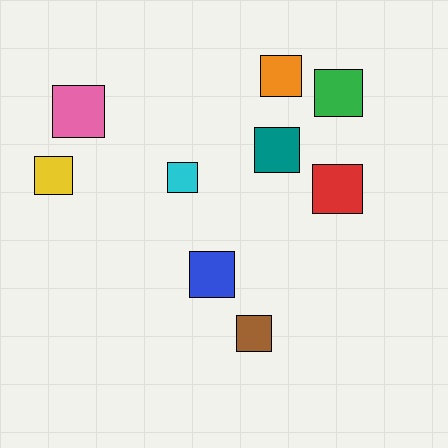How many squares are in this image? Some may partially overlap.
There are 9 squares.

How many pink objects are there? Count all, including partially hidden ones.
There is 1 pink object.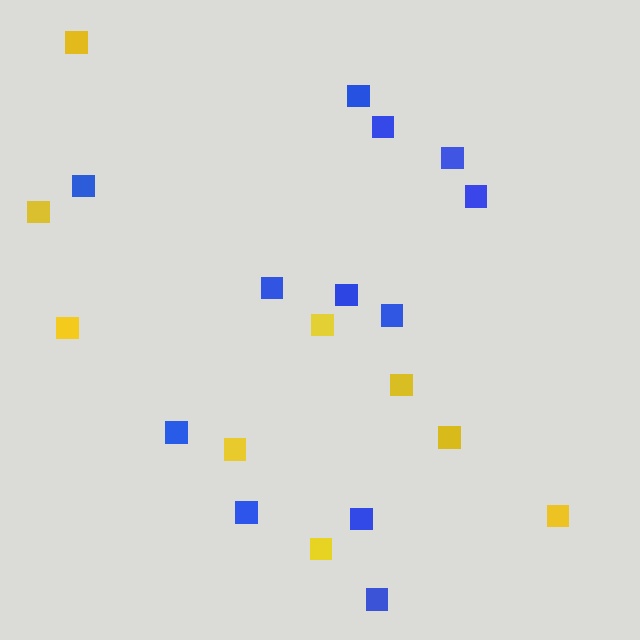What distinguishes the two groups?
There are 2 groups: one group of yellow squares (9) and one group of blue squares (12).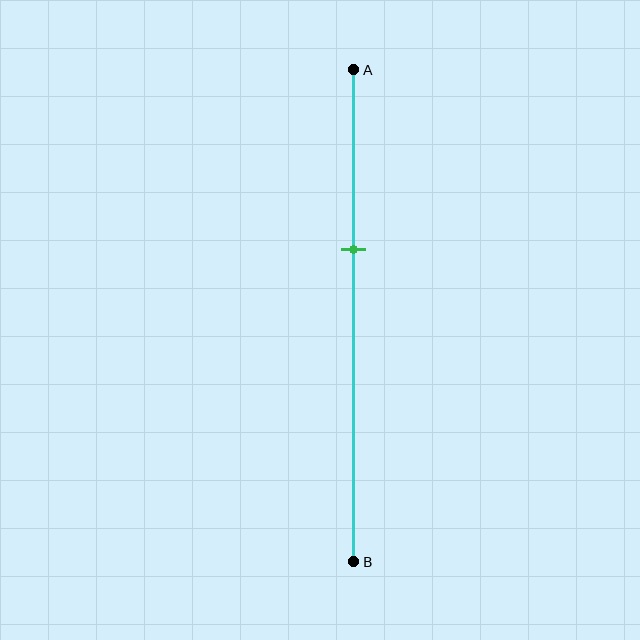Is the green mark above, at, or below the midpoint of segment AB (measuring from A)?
The green mark is above the midpoint of segment AB.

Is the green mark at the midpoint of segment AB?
No, the mark is at about 35% from A, not at the 50% midpoint.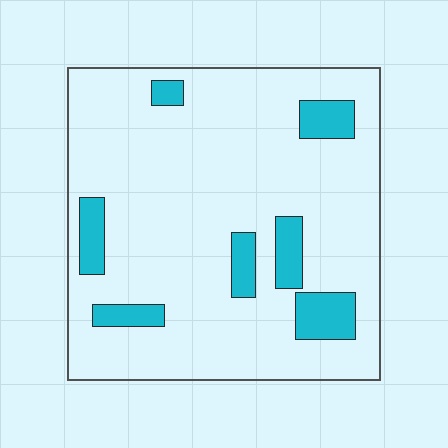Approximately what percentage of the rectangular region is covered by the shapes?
Approximately 15%.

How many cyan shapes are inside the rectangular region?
7.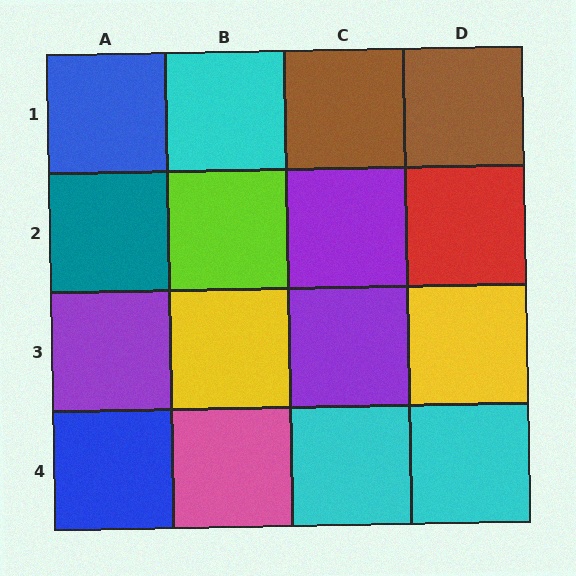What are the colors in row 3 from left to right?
Purple, yellow, purple, yellow.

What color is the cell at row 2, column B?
Lime.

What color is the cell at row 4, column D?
Cyan.